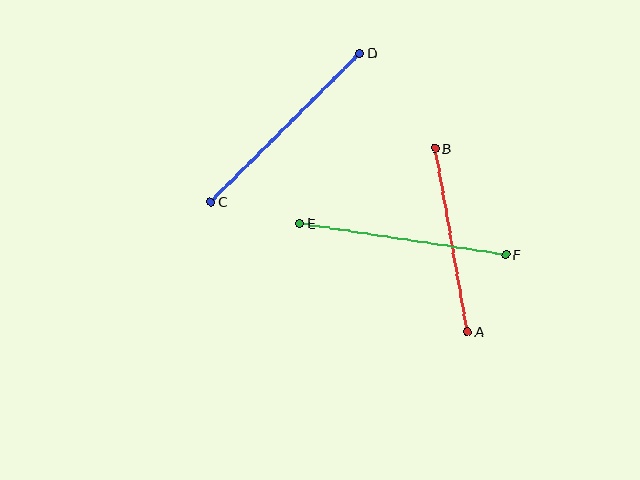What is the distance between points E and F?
The distance is approximately 208 pixels.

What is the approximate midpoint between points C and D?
The midpoint is at approximately (285, 127) pixels.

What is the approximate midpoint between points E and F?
The midpoint is at approximately (403, 239) pixels.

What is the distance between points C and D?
The distance is approximately 211 pixels.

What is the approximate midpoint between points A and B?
The midpoint is at approximately (451, 240) pixels.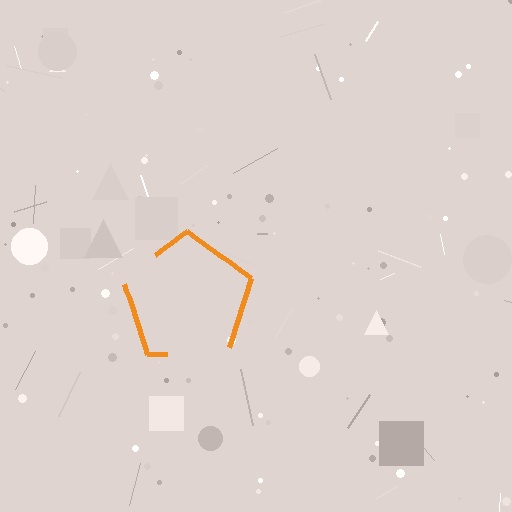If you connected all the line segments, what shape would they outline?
They would outline a pentagon.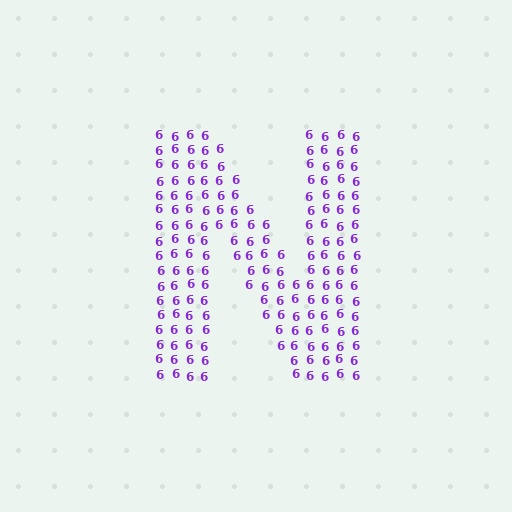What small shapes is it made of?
It is made of small digit 6's.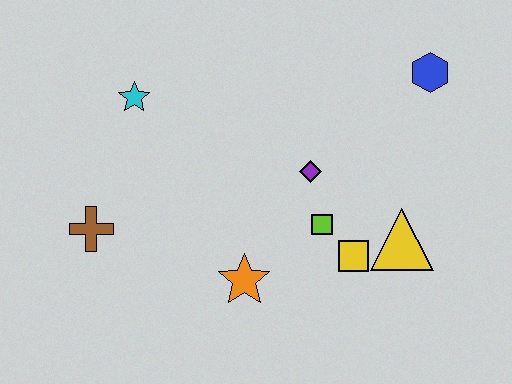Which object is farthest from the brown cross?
The blue hexagon is farthest from the brown cross.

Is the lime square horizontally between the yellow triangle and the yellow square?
No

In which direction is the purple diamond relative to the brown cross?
The purple diamond is to the right of the brown cross.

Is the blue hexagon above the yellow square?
Yes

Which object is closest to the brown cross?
The cyan star is closest to the brown cross.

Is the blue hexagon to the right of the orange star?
Yes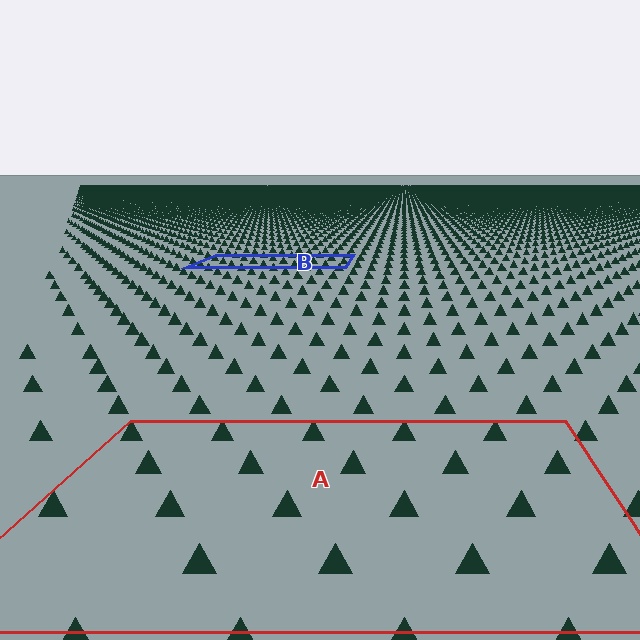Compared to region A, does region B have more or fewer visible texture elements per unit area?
Region B has more texture elements per unit area — they are packed more densely because it is farther away.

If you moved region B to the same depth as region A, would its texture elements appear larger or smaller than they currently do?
They would appear larger. At a closer depth, the same texture elements are projected at a bigger on-screen size.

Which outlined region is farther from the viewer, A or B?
Region B is farther from the viewer — the texture elements inside it appear smaller and more densely packed.